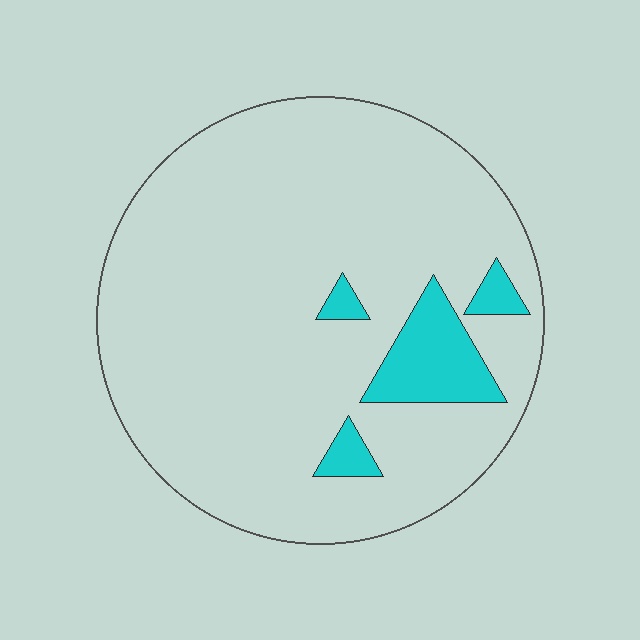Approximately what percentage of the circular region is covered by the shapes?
Approximately 10%.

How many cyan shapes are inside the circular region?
4.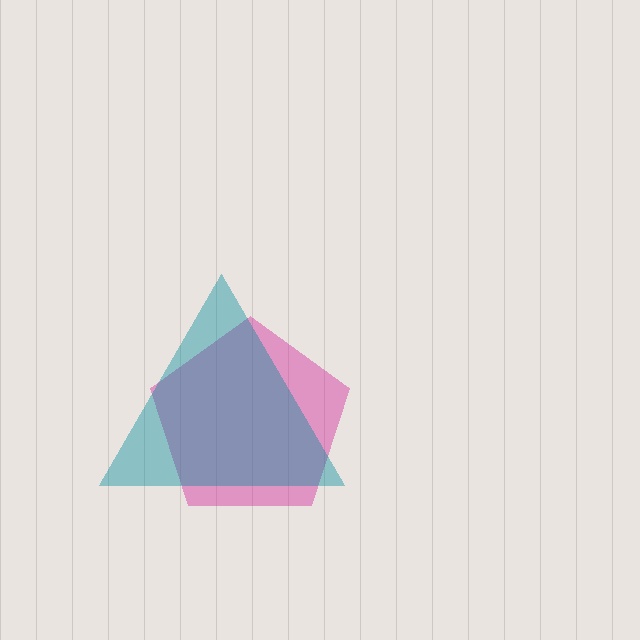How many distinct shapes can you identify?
There are 2 distinct shapes: a magenta pentagon, a teal triangle.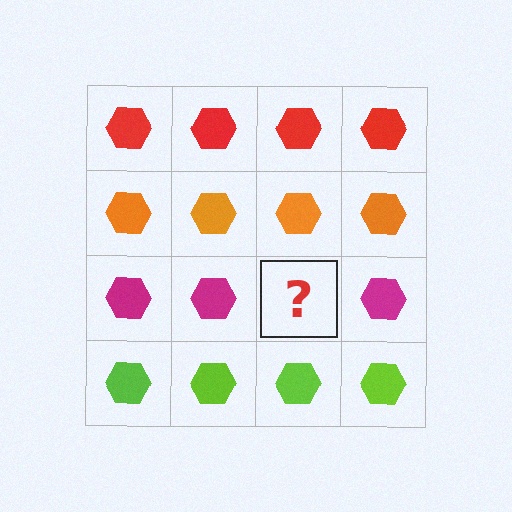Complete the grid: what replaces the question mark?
The question mark should be replaced with a magenta hexagon.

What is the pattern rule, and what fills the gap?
The rule is that each row has a consistent color. The gap should be filled with a magenta hexagon.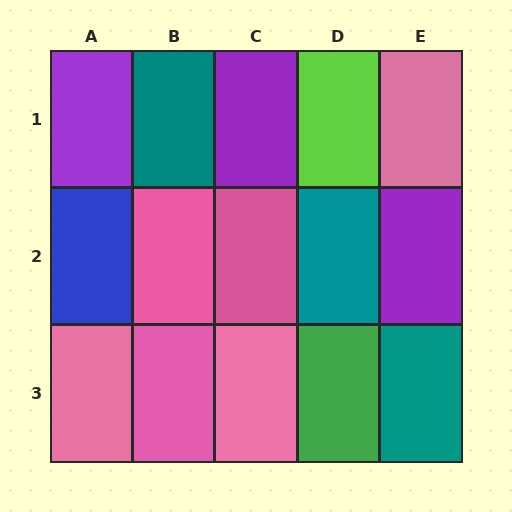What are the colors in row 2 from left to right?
Blue, pink, pink, teal, purple.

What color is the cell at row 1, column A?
Purple.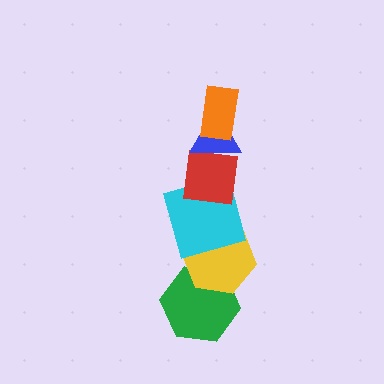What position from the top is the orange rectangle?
The orange rectangle is 1st from the top.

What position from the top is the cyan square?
The cyan square is 4th from the top.